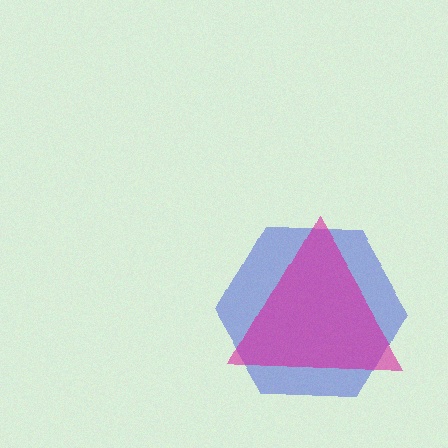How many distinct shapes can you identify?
There are 2 distinct shapes: a blue hexagon, a magenta triangle.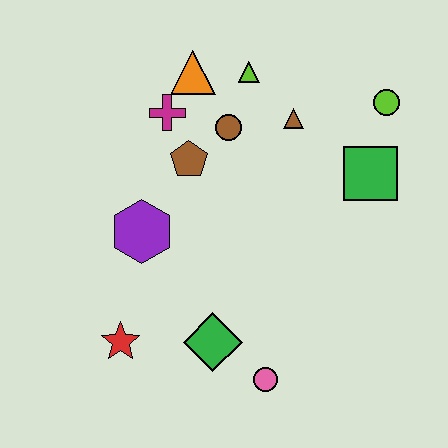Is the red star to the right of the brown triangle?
No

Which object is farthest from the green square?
The red star is farthest from the green square.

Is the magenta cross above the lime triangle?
No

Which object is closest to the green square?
The lime circle is closest to the green square.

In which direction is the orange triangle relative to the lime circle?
The orange triangle is to the left of the lime circle.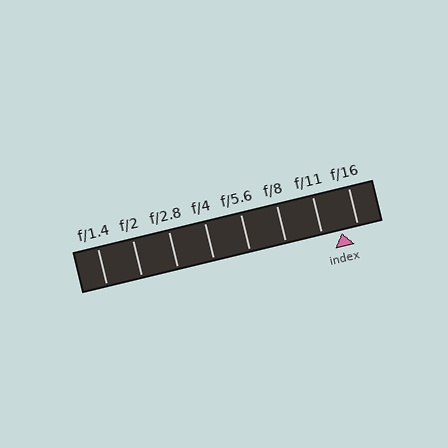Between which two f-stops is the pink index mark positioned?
The index mark is between f/11 and f/16.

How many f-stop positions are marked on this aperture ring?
There are 8 f-stop positions marked.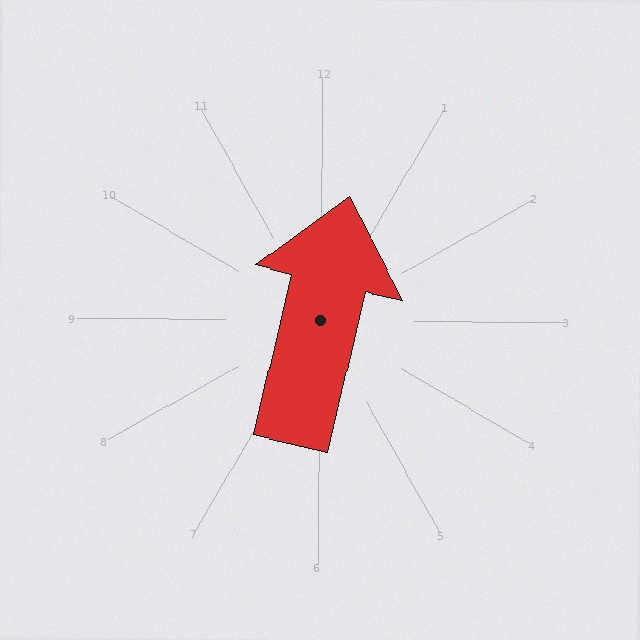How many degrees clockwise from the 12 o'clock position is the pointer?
Approximately 13 degrees.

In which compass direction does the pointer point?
North.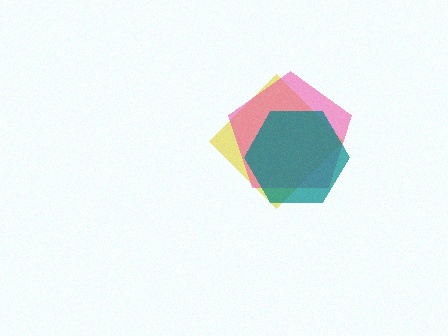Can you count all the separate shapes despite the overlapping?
Yes, there are 3 separate shapes.